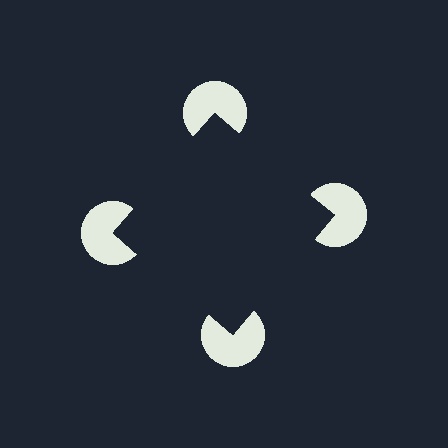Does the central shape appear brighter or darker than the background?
It typically appears slightly darker than the background, even though no actual brightness change is drawn.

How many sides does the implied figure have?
4 sides.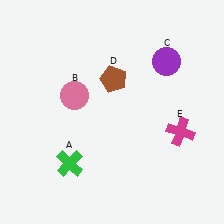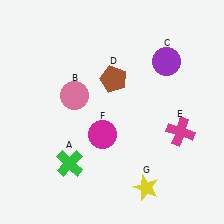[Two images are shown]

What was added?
A magenta circle (F), a yellow star (G) were added in Image 2.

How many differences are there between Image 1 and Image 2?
There are 2 differences between the two images.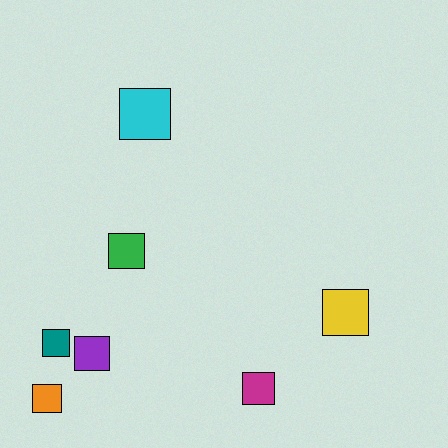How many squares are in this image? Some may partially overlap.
There are 7 squares.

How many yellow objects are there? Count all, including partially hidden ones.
There is 1 yellow object.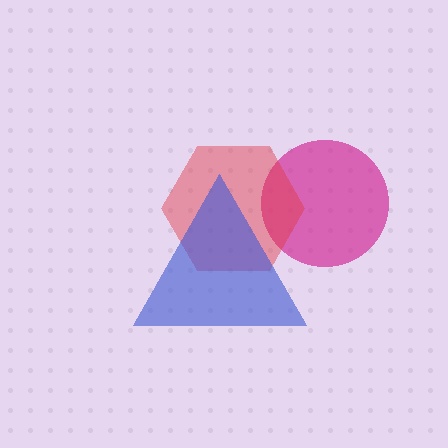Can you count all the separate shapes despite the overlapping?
Yes, there are 3 separate shapes.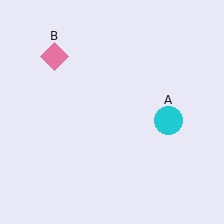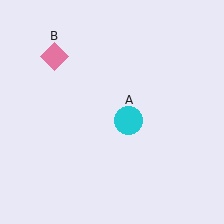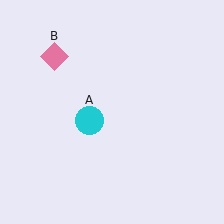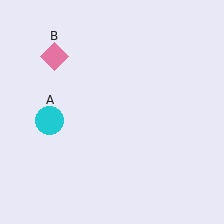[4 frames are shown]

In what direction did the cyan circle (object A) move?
The cyan circle (object A) moved left.